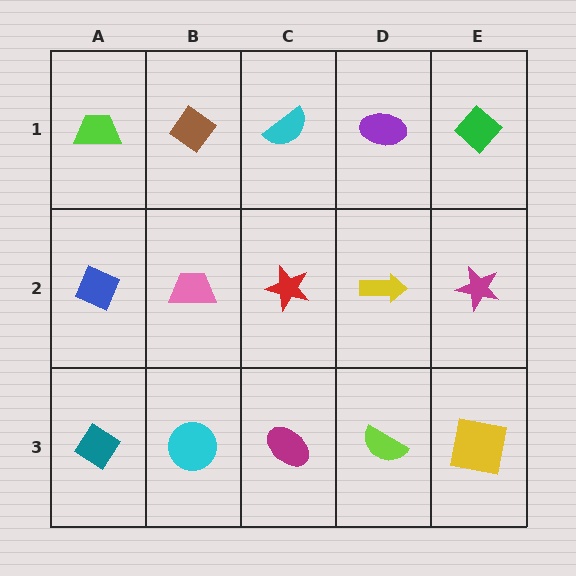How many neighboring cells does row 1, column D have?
3.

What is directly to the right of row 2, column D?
A magenta star.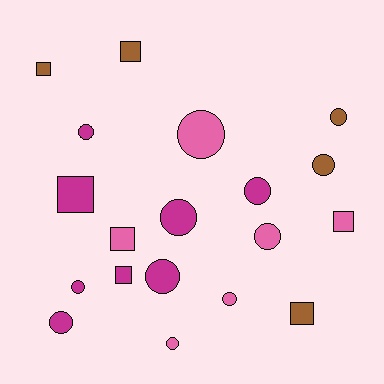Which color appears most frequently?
Magenta, with 8 objects.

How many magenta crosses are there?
There are no magenta crosses.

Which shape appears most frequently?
Circle, with 12 objects.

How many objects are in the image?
There are 19 objects.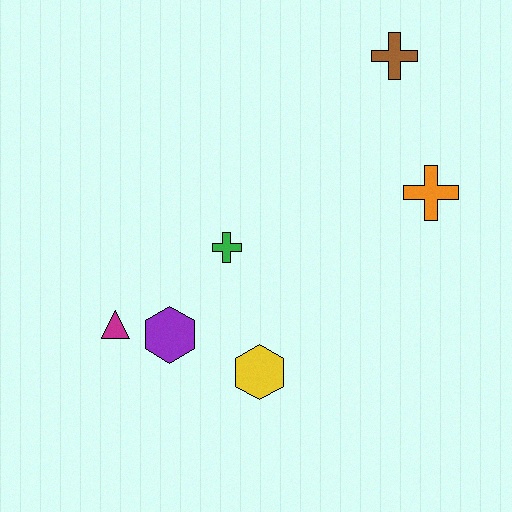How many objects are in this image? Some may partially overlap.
There are 6 objects.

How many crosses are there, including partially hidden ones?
There are 3 crosses.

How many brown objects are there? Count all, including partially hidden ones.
There is 1 brown object.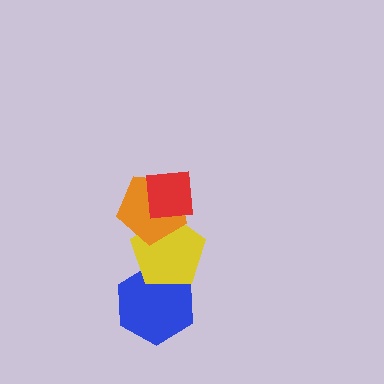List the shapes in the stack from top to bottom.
From top to bottom: the red square, the orange pentagon, the yellow pentagon, the blue hexagon.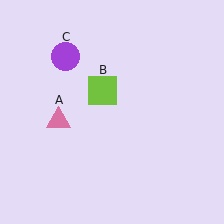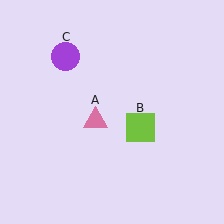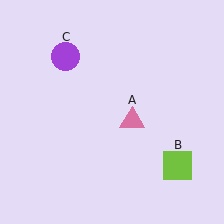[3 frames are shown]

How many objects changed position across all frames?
2 objects changed position: pink triangle (object A), lime square (object B).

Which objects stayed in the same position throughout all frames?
Purple circle (object C) remained stationary.